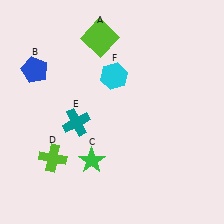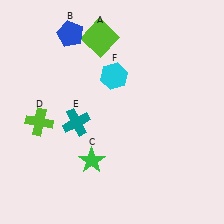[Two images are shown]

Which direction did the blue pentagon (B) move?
The blue pentagon (B) moved up.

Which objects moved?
The objects that moved are: the blue pentagon (B), the lime cross (D).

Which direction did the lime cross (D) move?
The lime cross (D) moved up.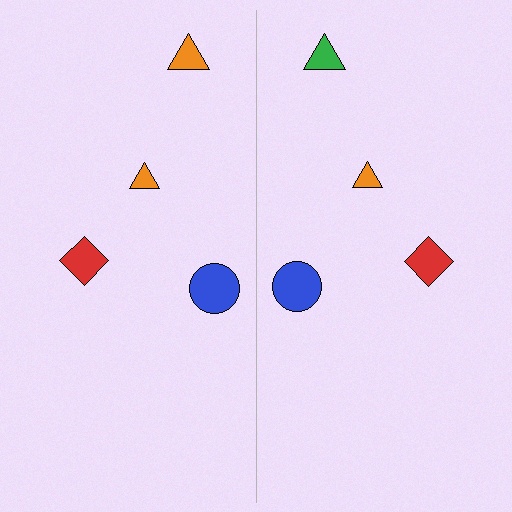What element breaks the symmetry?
The green triangle on the right side breaks the symmetry — its mirror counterpart is orange.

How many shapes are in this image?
There are 8 shapes in this image.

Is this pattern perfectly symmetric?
No, the pattern is not perfectly symmetric. The green triangle on the right side breaks the symmetry — its mirror counterpart is orange.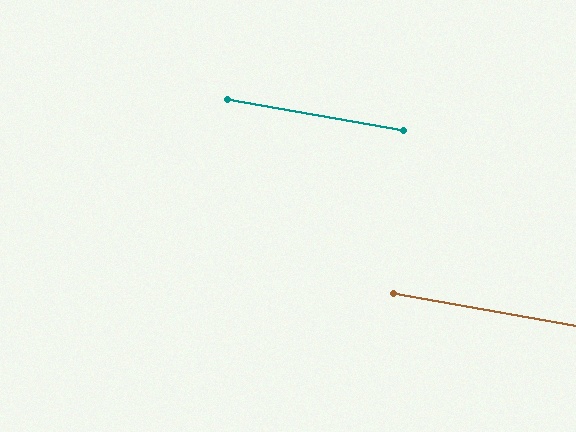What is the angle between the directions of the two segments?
Approximately 0 degrees.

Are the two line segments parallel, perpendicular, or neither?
Parallel — their directions differ by only 0.3°.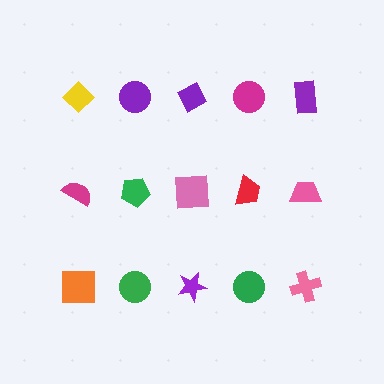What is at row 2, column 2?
A green pentagon.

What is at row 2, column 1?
A magenta semicircle.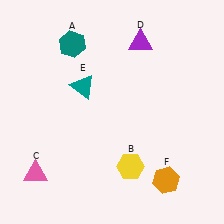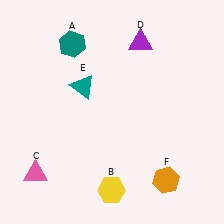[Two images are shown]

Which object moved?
The yellow hexagon (B) moved down.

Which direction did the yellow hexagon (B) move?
The yellow hexagon (B) moved down.